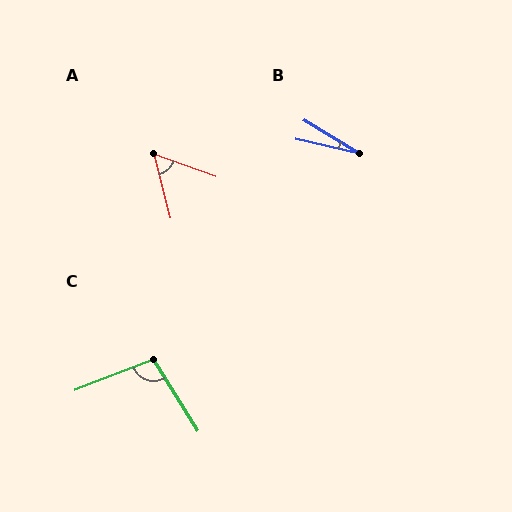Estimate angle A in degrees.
Approximately 56 degrees.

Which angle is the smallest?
B, at approximately 19 degrees.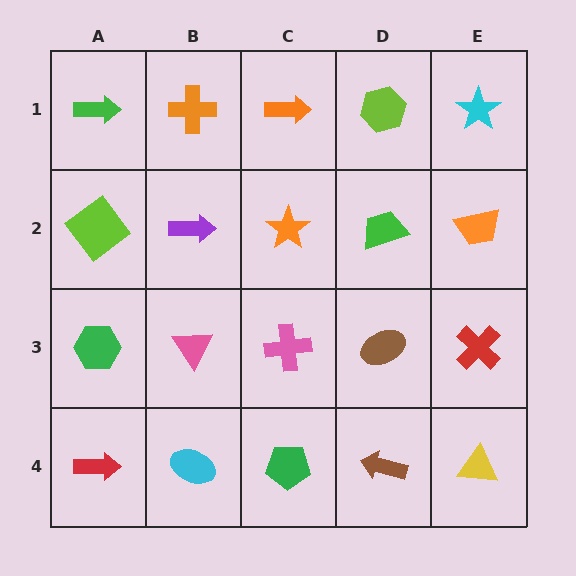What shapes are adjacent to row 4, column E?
A red cross (row 3, column E), a brown arrow (row 4, column D).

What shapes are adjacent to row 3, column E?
An orange trapezoid (row 2, column E), a yellow triangle (row 4, column E), a brown ellipse (row 3, column D).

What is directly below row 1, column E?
An orange trapezoid.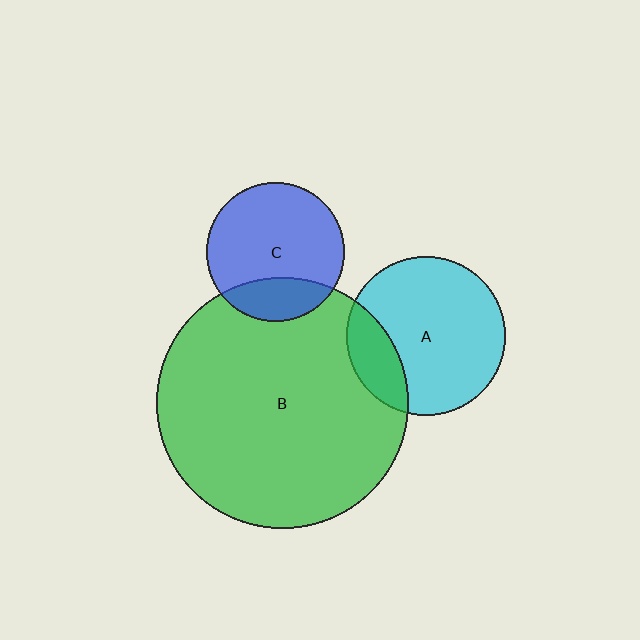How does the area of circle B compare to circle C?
Approximately 3.3 times.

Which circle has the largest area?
Circle B (green).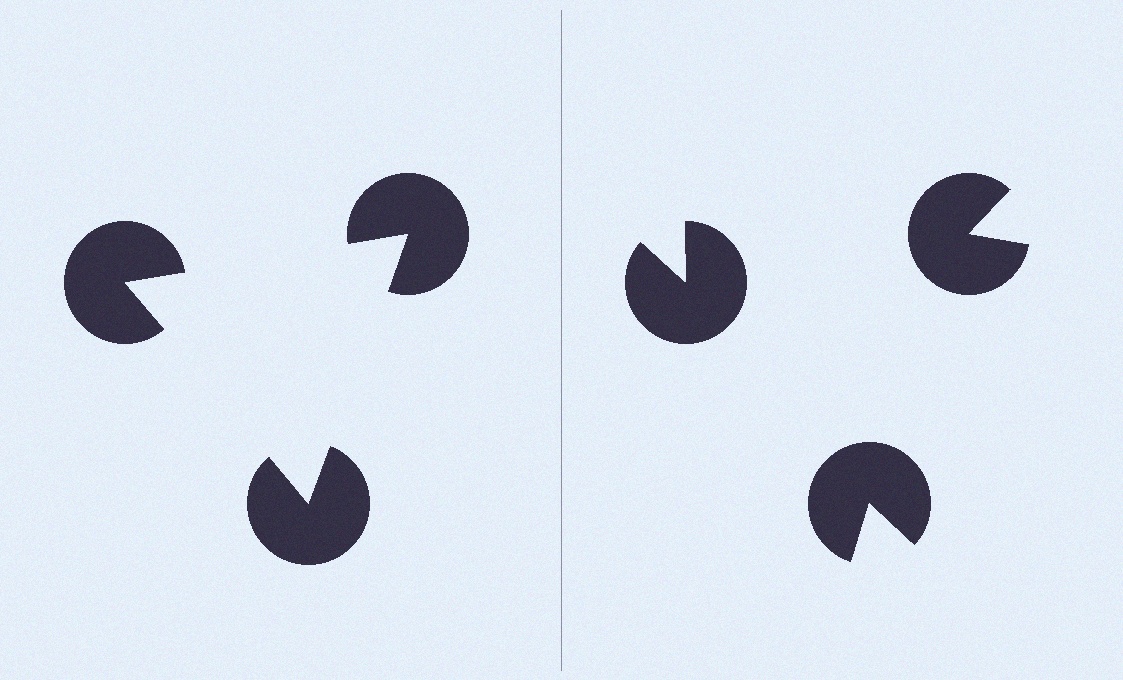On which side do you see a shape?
An illusory triangle appears on the left side. On the right side the wedge cuts are rotated, so no coherent shape forms.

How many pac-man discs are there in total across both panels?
6 — 3 on each side.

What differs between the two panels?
The pac-man discs are positioned identically on both sides; only the wedge orientations differ. On the left they align to a triangle; on the right they are misaligned.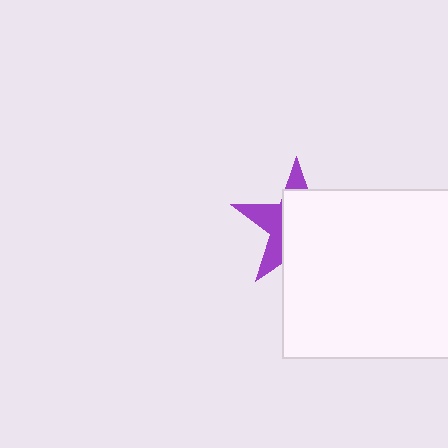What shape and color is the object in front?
The object in front is a white rectangle.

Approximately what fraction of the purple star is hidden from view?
Roughly 64% of the purple star is hidden behind the white rectangle.